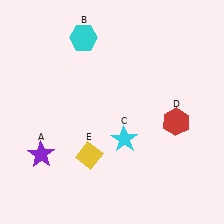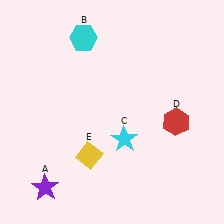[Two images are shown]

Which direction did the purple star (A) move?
The purple star (A) moved down.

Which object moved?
The purple star (A) moved down.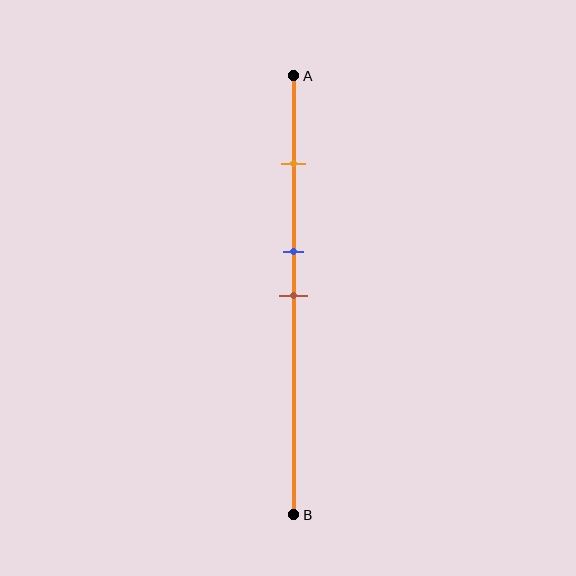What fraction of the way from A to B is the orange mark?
The orange mark is approximately 20% (0.2) of the way from A to B.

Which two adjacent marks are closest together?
The blue and brown marks are the closest adjacent pair.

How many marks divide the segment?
There are 3 marks dividing the segment.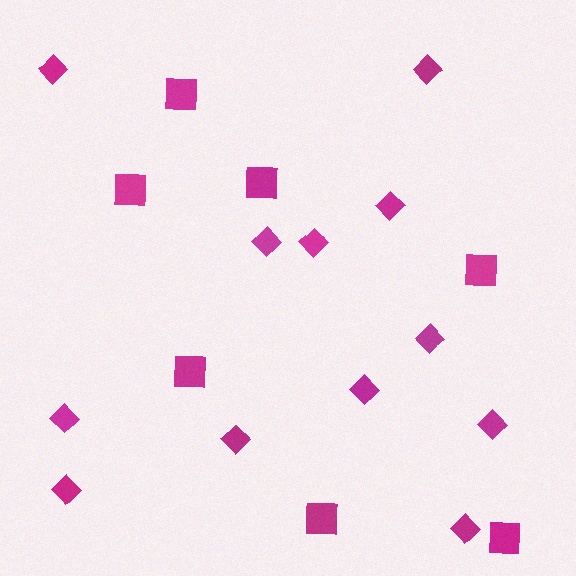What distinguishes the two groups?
There are 2 groups: one group of squares (7) and one group of diamonds (12).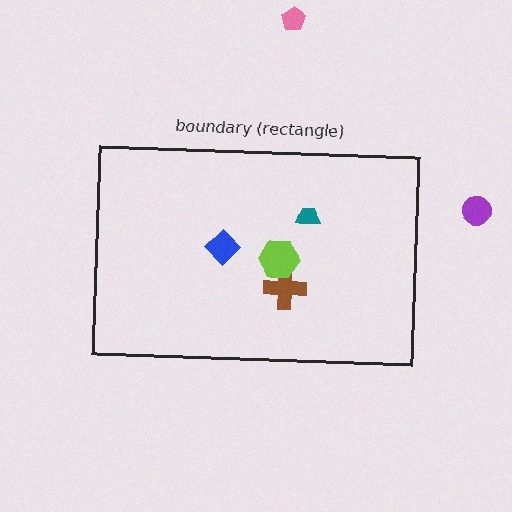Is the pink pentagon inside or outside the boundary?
Outside.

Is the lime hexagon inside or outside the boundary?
Inside.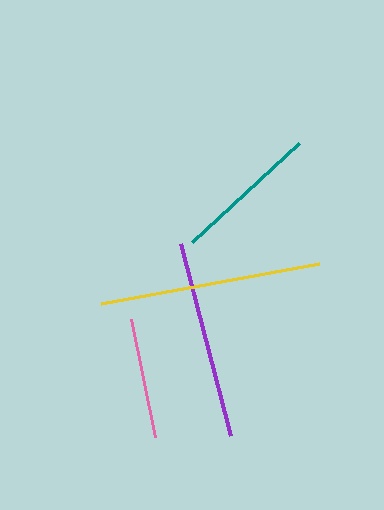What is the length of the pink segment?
The pink segment is approximately 120 pixels long.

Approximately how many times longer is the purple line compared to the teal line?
The purple line is approximately 1.4 times the length of the teal line.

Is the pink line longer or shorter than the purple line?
The purple line is longer than the pink line.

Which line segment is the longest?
The yellow line is the longest at approximately 221 pixels.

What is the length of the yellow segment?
The yellow segment is approximately 221 pixels long.